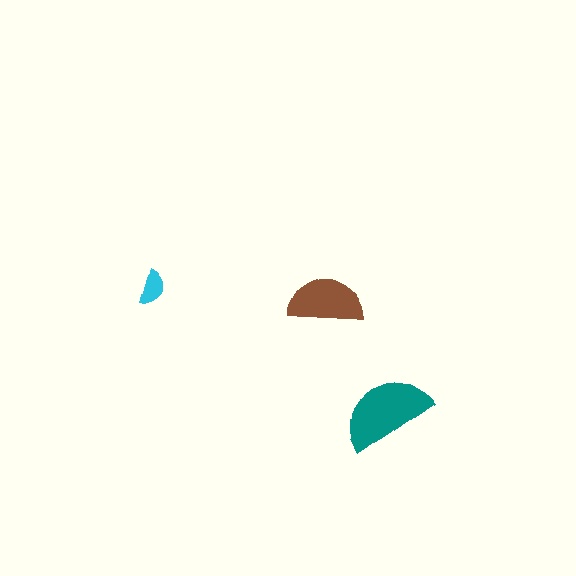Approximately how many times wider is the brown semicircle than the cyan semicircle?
About 2 times wider.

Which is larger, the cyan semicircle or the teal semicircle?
The teal one.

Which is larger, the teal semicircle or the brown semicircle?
The teal one.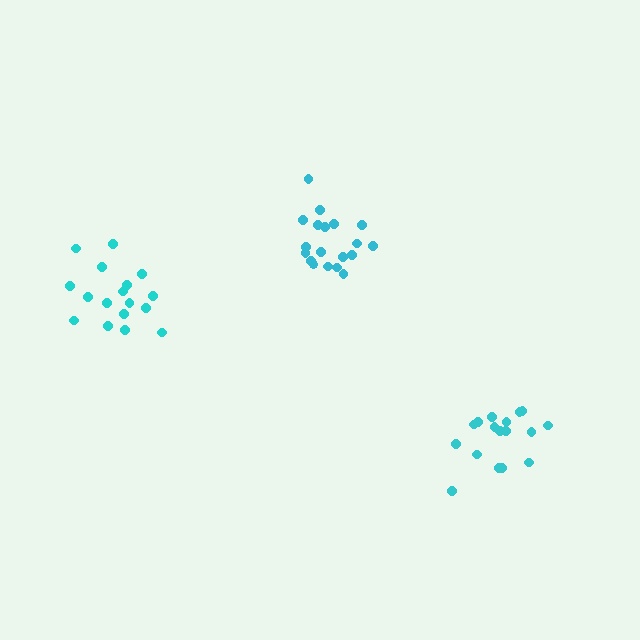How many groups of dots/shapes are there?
There are 3 groups.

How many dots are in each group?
Group 1: 19 dots, Group 2: 17 dots, Group 3: 17 dots (53 total).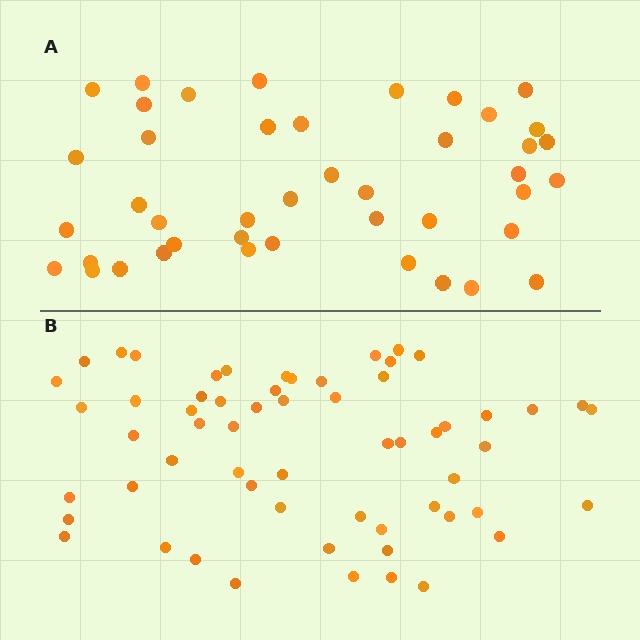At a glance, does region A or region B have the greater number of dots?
Region B (the bottom region) has more dots.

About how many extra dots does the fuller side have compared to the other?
Region B has approximately 15 more dots than region A.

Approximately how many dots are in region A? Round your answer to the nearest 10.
About 40 dots. (The exact count is 43, which rounds to 40.)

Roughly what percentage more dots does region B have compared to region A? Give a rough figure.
About 40% more.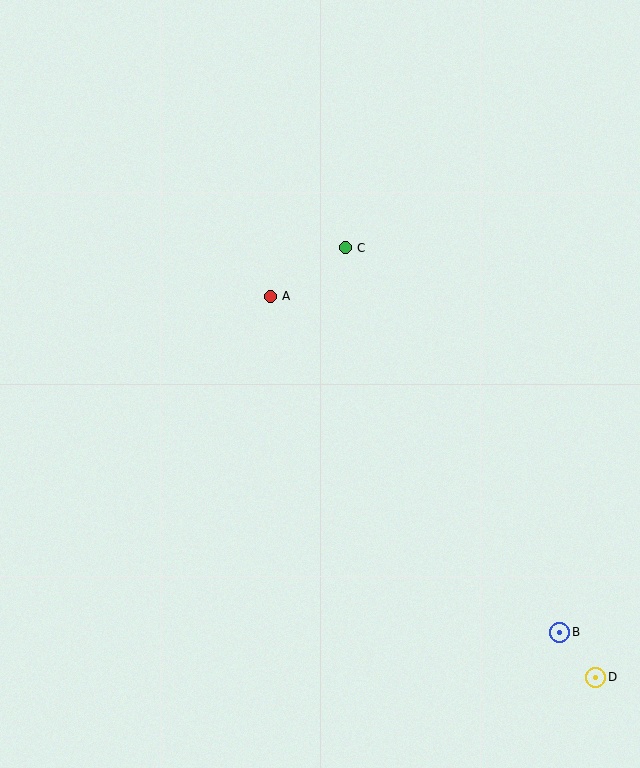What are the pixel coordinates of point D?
Point D is at (596, 677).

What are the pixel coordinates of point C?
Point C is at (345, 248).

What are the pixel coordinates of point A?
Point A is at (270, 296).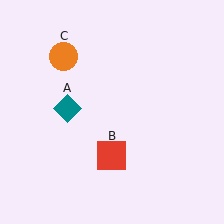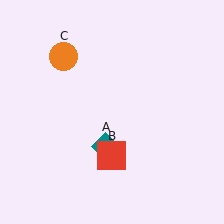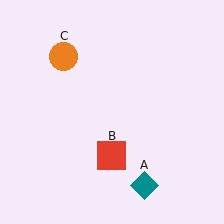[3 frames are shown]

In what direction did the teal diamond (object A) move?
The teal diamond (object A) moved down and to the right.